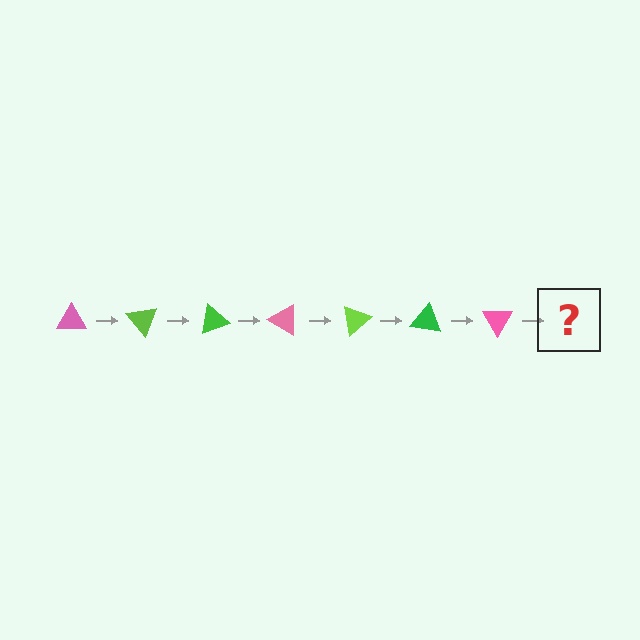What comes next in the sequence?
The next element should be a lime triangle, rotated 350 degrees from the start.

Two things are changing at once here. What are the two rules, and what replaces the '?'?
The two rules are that it rotates 50 degrees each step and the color cycles through pink, lime, and green. The '?' should be a lime triangle, rotated 350 degrees from the start.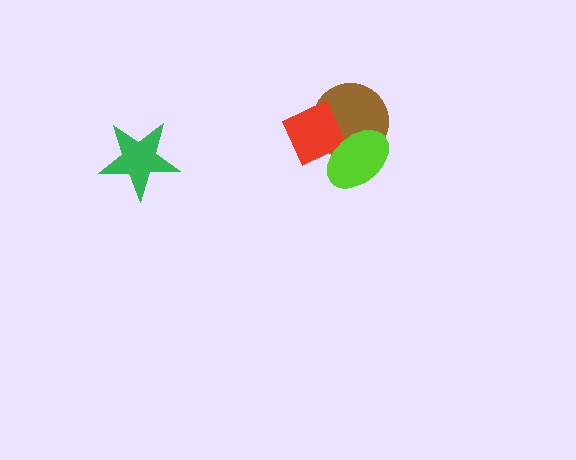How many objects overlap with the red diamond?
2 objects overlap with the red diamond.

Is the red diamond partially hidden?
Yes, it is partially covered by another shape.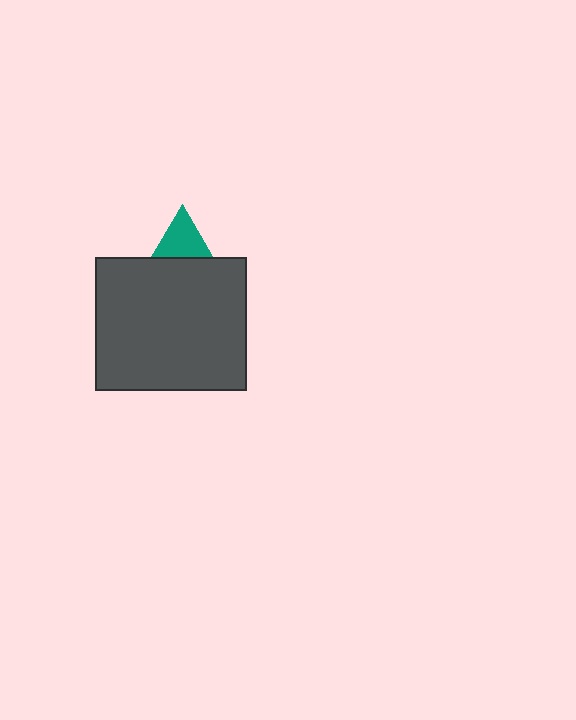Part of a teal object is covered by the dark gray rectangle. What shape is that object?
It is a triangle.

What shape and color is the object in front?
The object in front is a dark gray rectangle.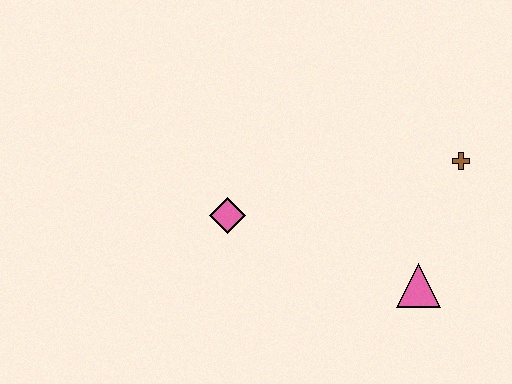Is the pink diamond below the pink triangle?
No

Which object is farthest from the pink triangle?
The pink diamond is farthest from the pink triangle.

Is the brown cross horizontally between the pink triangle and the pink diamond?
No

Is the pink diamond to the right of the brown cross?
No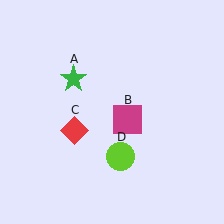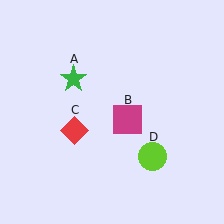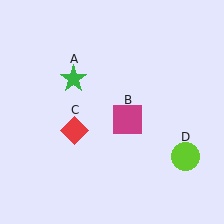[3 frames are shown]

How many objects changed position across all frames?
1 object changed position: lime circle (object D).